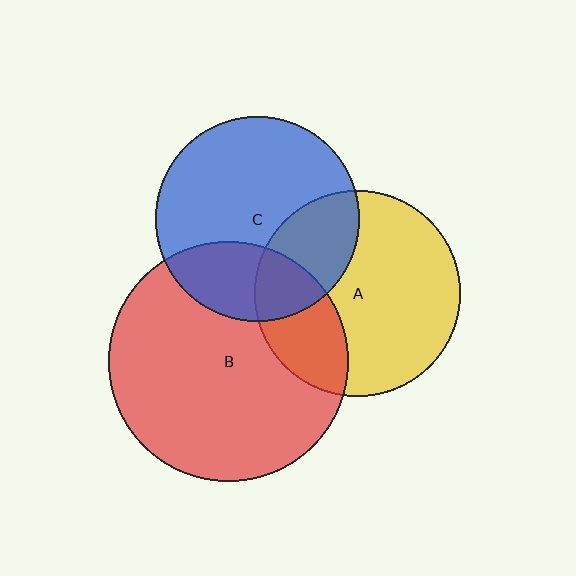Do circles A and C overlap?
Yes.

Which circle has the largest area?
Circle B (red).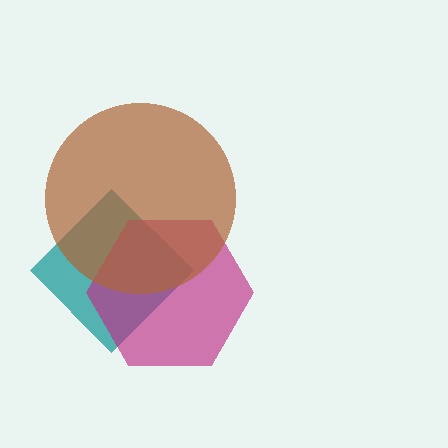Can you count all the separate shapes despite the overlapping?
Yes, there are 3 separate shapes.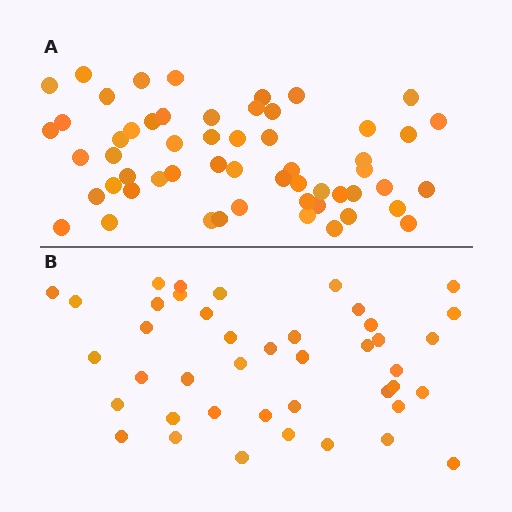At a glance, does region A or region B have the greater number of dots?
Region A (the top region) has more dots.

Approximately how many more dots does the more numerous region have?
Region A has approximately 15 more dots than region B.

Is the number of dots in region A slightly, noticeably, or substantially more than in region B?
Region A has noticeably more, but not dramatically so. The ratio is roughly 1.3 to 1.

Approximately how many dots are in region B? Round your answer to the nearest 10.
About 40 dots. (The exact count is 42, which rounds to 40.)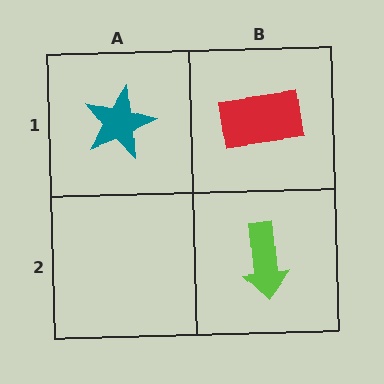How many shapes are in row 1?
2 shapes.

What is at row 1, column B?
A red rectangle.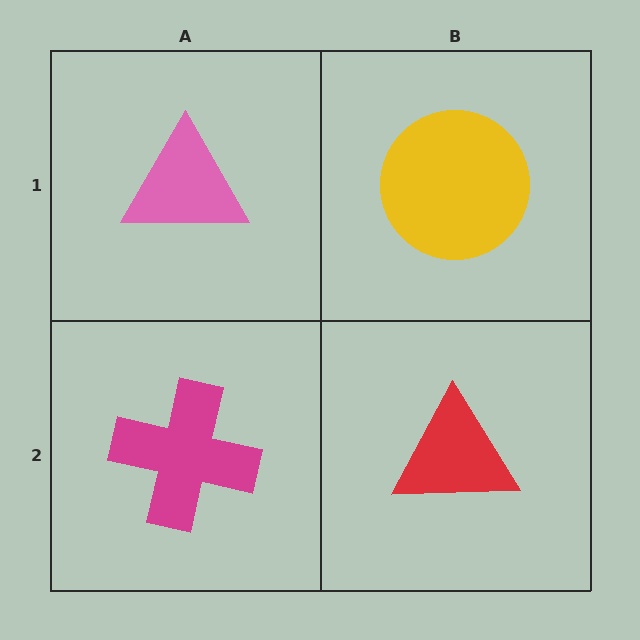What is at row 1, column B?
A yellow circle.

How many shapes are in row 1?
2 shapes.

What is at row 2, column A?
A magenta cross.